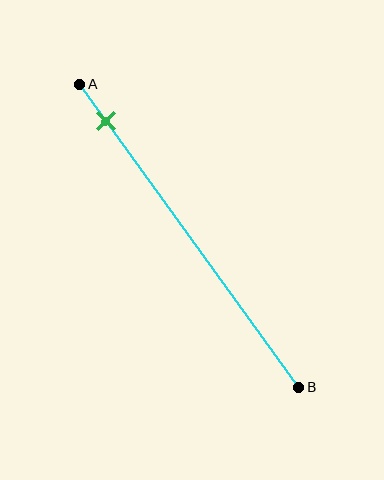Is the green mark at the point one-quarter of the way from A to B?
No, the mark is at about 10% from A, not at the 25% one-quarter point.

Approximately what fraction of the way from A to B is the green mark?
The green mark is approximately 10% of the way from A to B.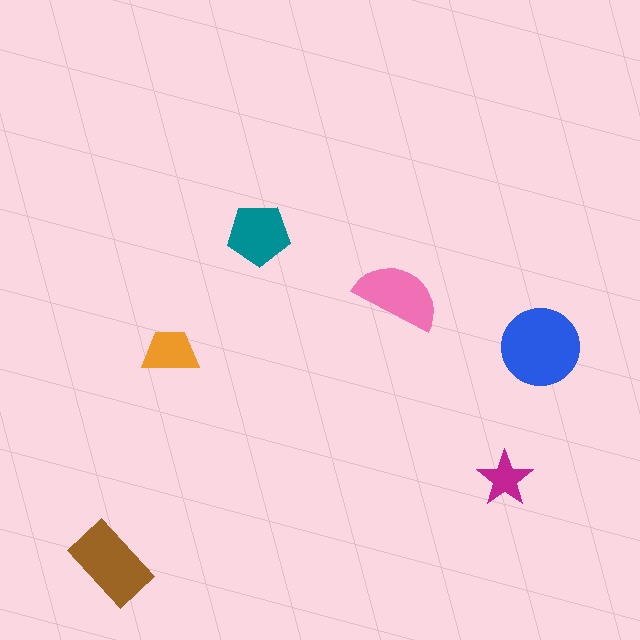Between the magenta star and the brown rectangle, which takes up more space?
The brown rectangle.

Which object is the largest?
The blue circle.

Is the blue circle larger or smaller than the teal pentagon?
Larger.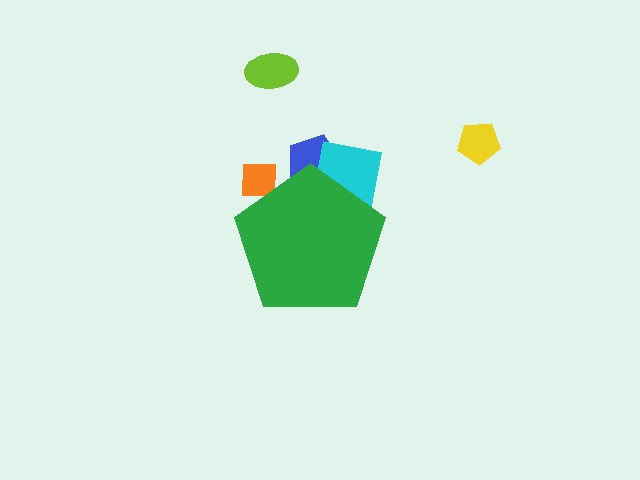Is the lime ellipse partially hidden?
No, the lime ellipse is fully visible.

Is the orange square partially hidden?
Yes, the orange square is partially hidden behind the green pentagon.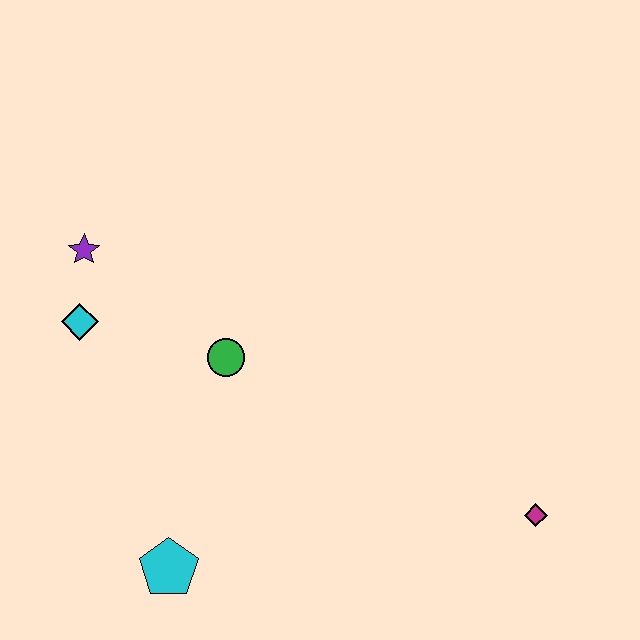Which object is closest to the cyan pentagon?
The green circle is closest to the cyan pentagon.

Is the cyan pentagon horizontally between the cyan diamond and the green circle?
Yes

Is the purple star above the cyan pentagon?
Yes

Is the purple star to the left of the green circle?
Yes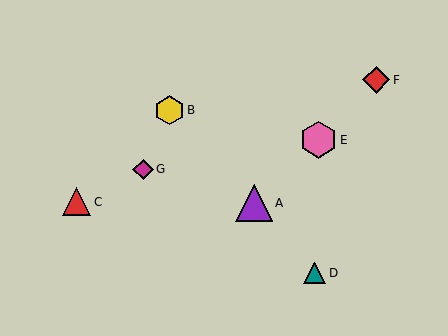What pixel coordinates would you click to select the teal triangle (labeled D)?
Click at (315, 273) to select the teal triangle D.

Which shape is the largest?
The pink hexagon (labeled E) is the largest.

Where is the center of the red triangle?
The center of the red triangle is at (77, 202).